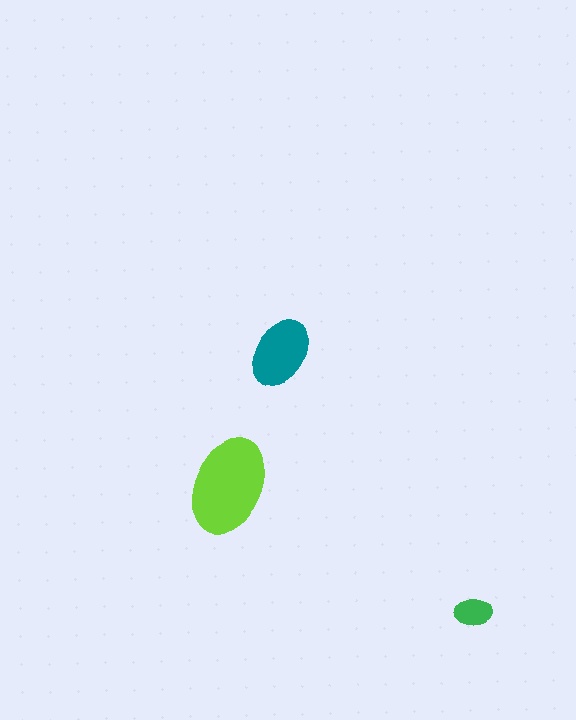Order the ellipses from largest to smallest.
the lime one, the teal one, the green one.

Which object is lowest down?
The green ellipse is bottommost.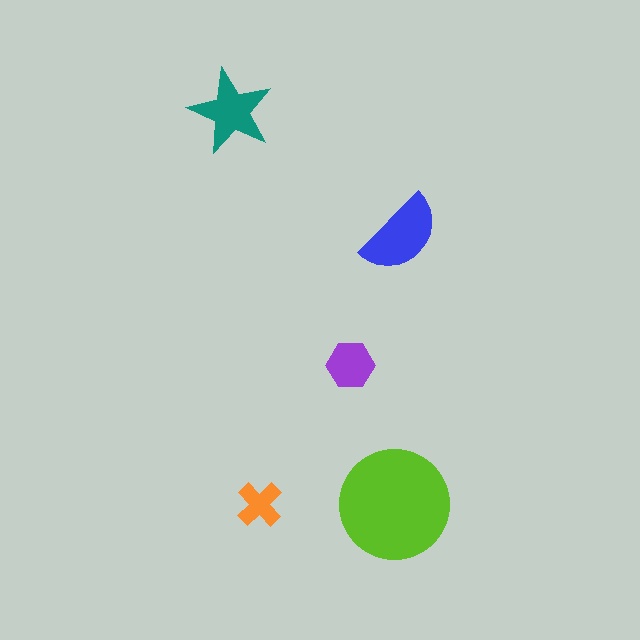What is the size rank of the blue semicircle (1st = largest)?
2nd.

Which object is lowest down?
The lime circle is bottommost.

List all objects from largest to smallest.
The lime circle, the blue semicircle, the teal star, the purple hexagon, the orange cross.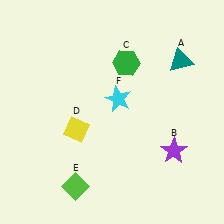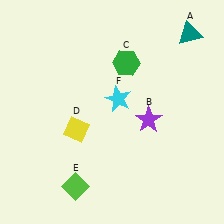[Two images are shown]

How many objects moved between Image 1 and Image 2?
2 objects moved between the two images.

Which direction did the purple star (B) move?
The purple star (B) moved up.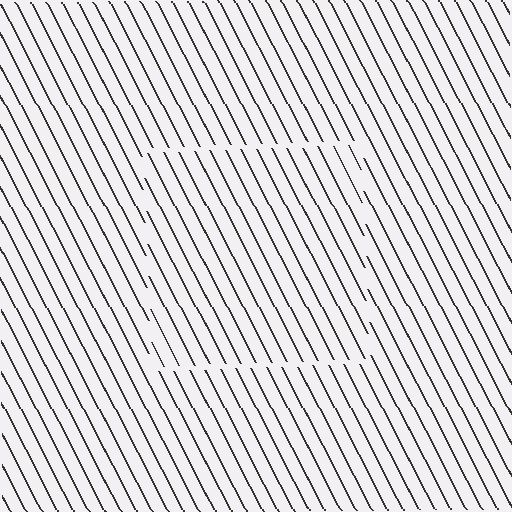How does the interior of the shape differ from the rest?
The interior of the shape contains the same grating, shifted by half a period — the contour is defined by the phase discontinuity where line-ends from the inner and outer gratings abut.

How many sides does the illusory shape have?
4 sides — the line-ends trace a square.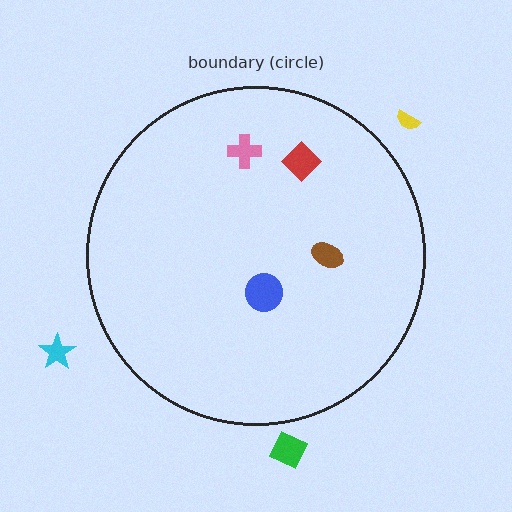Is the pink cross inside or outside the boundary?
Inside.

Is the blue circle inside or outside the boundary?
Inside.